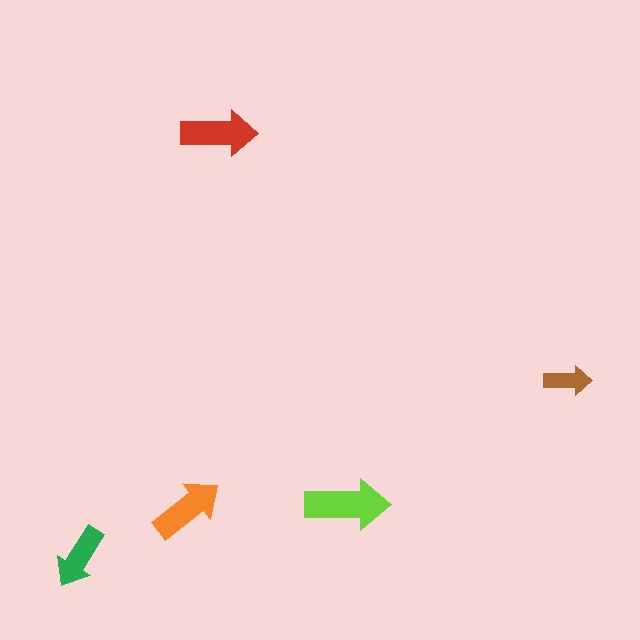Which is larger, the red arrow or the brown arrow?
The red one.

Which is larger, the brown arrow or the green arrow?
The green one.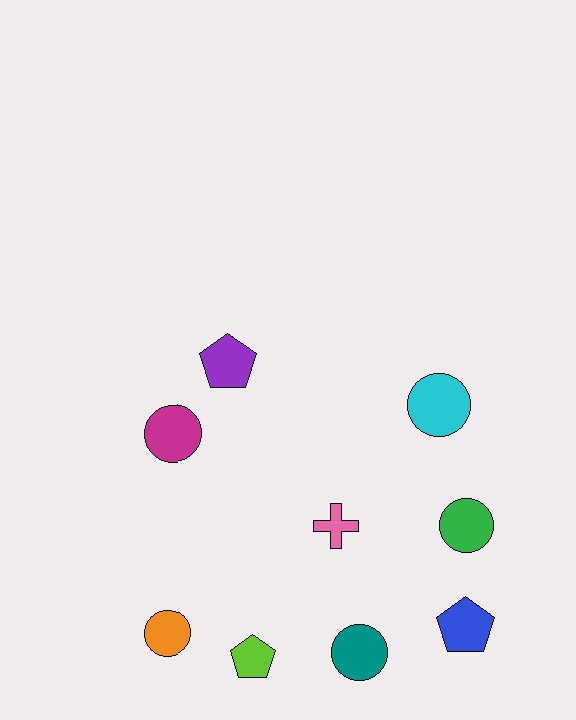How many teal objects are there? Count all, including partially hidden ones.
There is 1 teal object.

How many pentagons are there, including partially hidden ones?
There are 3 pentagons.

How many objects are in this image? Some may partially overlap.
There are 9 objects.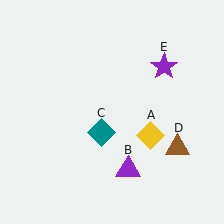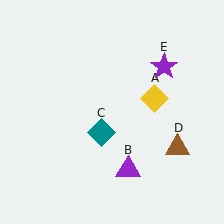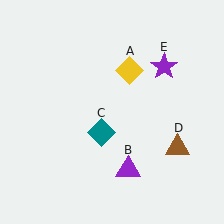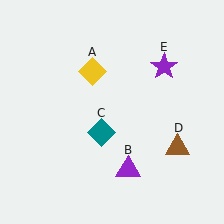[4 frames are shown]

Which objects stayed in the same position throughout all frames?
Purple triangle (object B) and teal diamond (object C) and brown triangle (object D) and purple star (object E) remained stationary.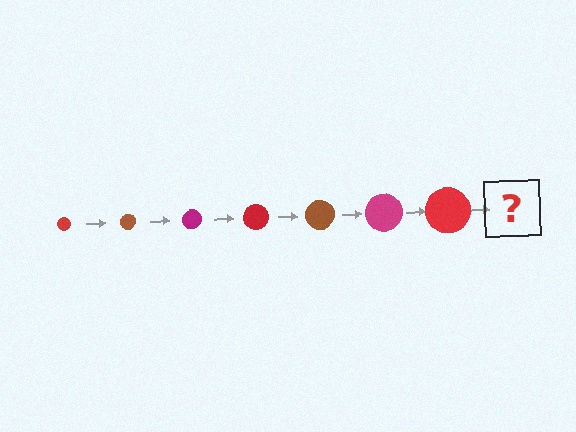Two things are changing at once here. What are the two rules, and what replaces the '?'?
The two rules are that the circle grows larger each step and the color cycles through red, brown, and magenta. The '?' should be a brown circle, larger than the previous one.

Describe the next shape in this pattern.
It should be a brown circle, larger than the previous one.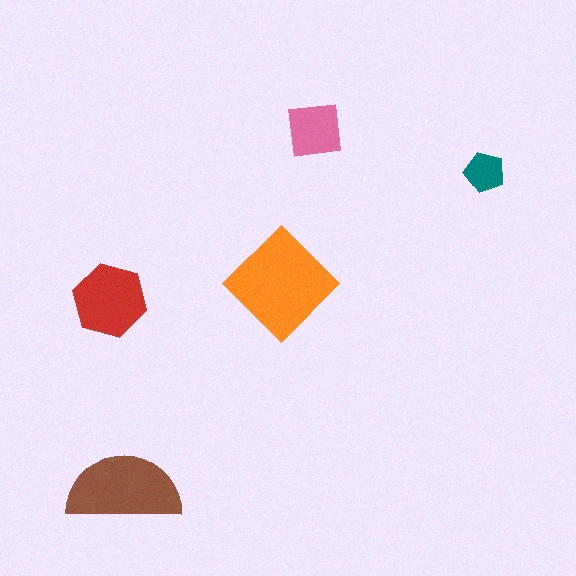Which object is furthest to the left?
The red hexagon is leftmost.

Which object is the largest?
The orange diamond.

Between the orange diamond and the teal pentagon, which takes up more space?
The orange diamond.